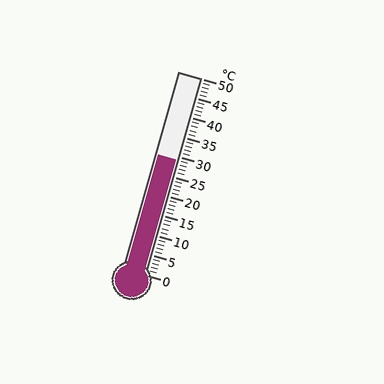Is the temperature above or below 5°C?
The temperature is above 5°C.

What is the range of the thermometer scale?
The thermometer scale ranges from 0°C to 50°C.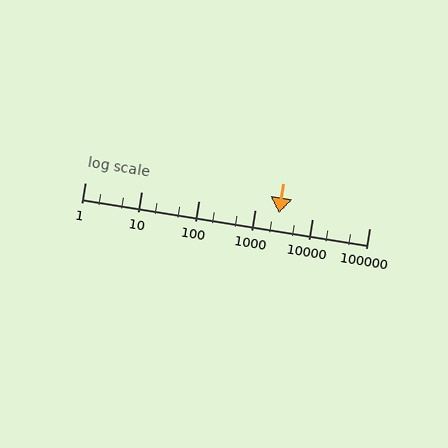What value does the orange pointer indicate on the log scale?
The pointer indicates approximately 2600.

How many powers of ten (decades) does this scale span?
The scale spans 5 decades, from 1 to 100000.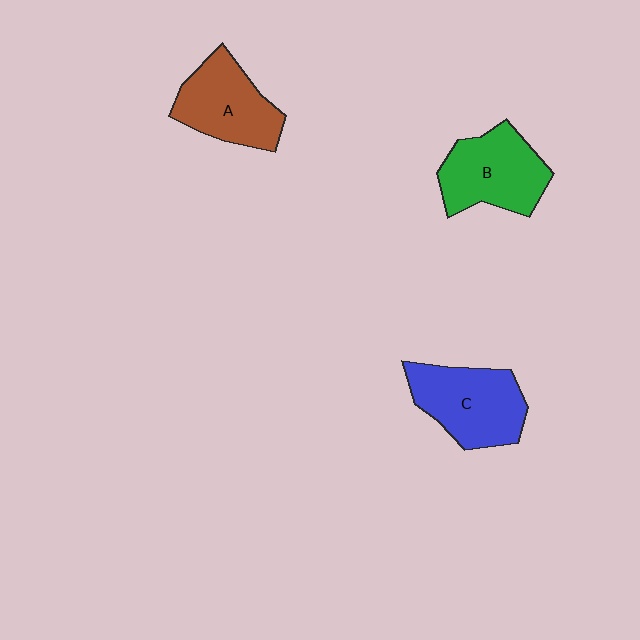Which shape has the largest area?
Shape C (blue).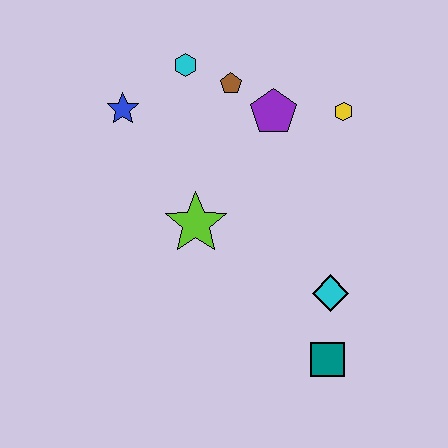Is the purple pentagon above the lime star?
Yes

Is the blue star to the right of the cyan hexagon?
No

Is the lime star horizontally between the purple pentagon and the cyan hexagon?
Yes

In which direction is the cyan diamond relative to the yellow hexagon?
The cyan diamond is below the yellow hexagon.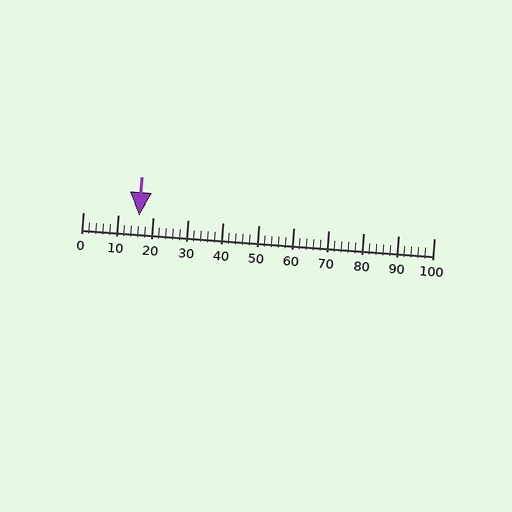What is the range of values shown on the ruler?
The ruler shows values from 0 to 100.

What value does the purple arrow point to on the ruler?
The purple arrow points to approximately 16.